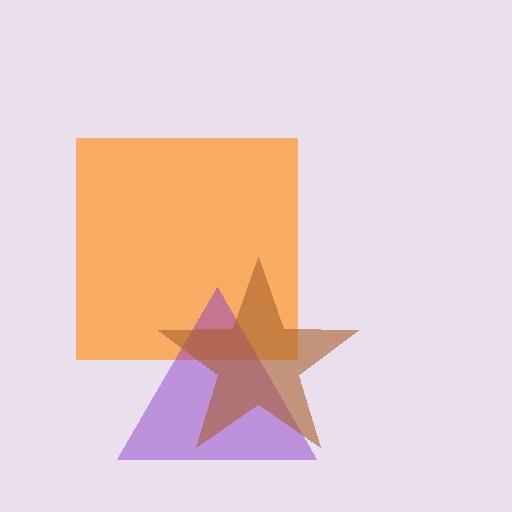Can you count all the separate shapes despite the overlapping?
Yes, there are 3 separate shapes.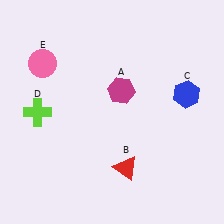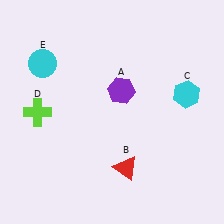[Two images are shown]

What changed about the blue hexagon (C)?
In Image 1, C is blue. In Image 2, it changed to cyan.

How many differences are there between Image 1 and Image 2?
There are 3 differences between the two images.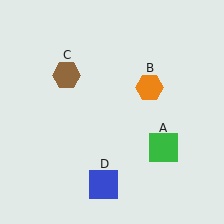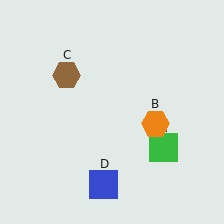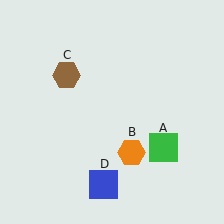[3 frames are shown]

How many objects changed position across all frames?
1 object changed position: orange hexagon (object B).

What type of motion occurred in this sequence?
The orange hexagon (object B) rotated clockwise around the center of the scene.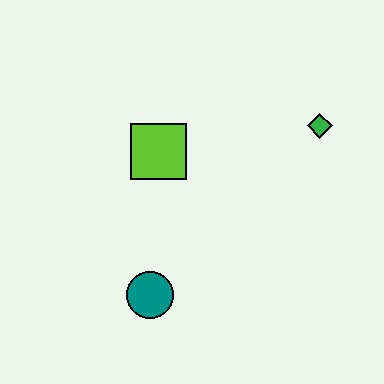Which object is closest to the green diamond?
The lime square is closest to the green diamond.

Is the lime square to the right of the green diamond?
No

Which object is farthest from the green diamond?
The teal circle is farthest from the green diamond.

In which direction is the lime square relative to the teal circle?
The lime square is above the teal circle.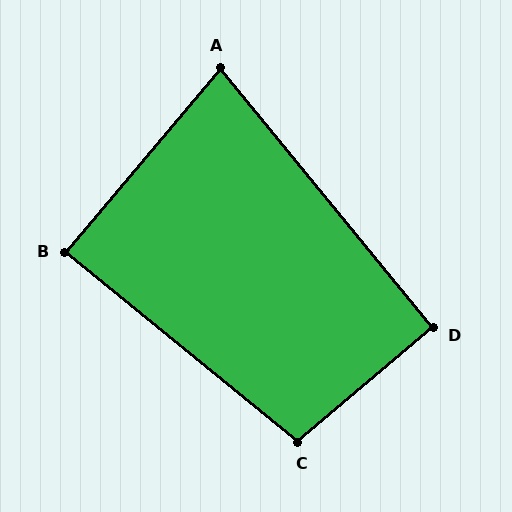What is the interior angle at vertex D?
Approximately 91 degrees (approximately right).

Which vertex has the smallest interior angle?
A, at approximately 80 degrees.